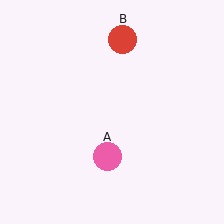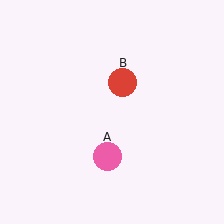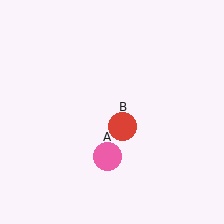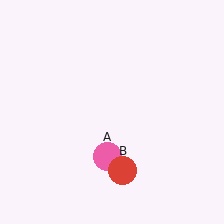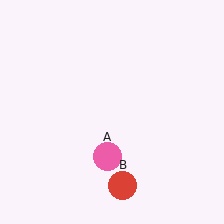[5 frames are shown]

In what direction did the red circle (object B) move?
The red circle (object B) moved down.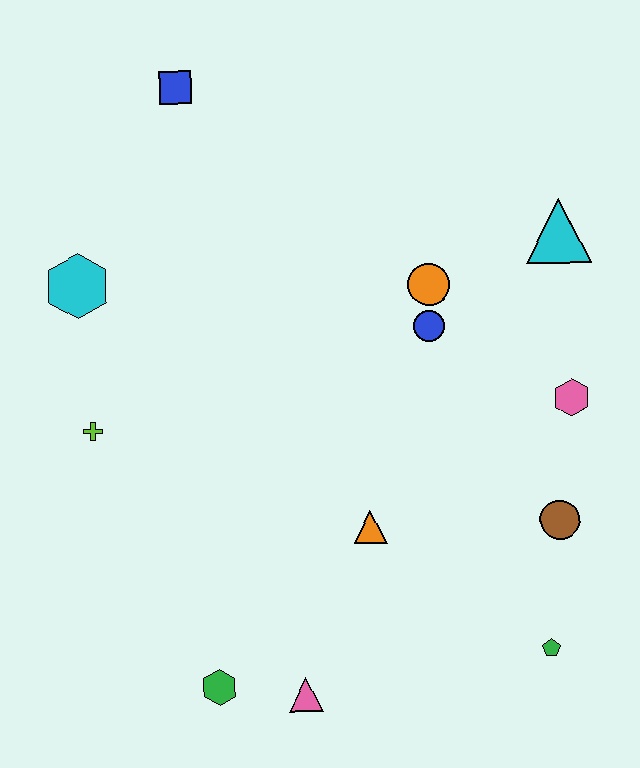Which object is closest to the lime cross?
The cyan hexagon is closest to the lime cross.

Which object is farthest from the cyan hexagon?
The green pentagon is farthest from the cyan hexagon.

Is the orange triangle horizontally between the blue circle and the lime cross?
Yes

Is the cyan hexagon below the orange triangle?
No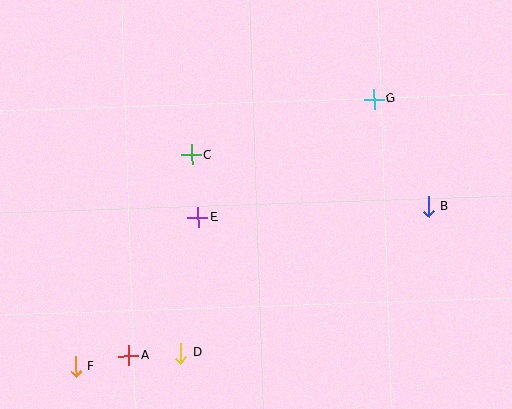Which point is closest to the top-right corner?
Point G is closest to the top-right corner.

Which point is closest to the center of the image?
Point E at (198, 217) is closest to the center.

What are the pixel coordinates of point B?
Point B is at (428, 206).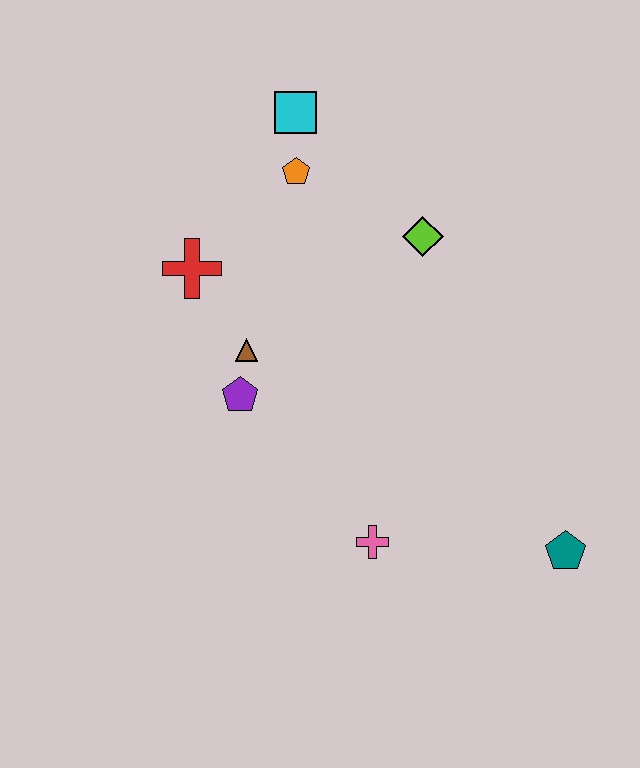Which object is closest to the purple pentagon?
The brown triangle is closest to the purple pentagon.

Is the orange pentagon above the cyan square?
No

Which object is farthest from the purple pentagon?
The teal pentagon is farthest from the purple pentagon.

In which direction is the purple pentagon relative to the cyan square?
The purple pentagon is below the cyan square.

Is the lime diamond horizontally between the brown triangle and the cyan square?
No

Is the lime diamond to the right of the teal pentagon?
No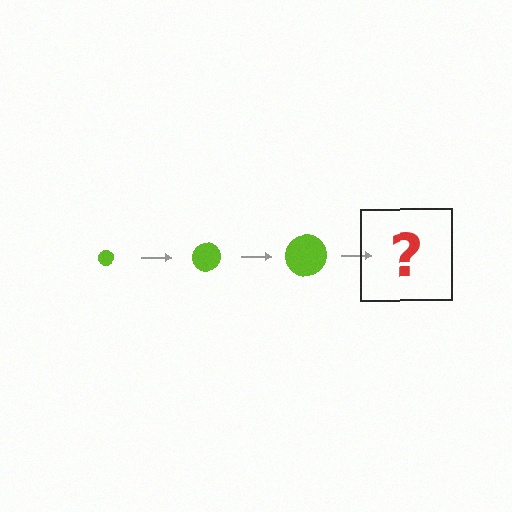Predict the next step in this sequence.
The next step is a lime circle, larger than the previous one.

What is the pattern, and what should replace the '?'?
The pattern is that the circle gets progressively larger each step. The '?' should be a lime circle, larger than the previous one.